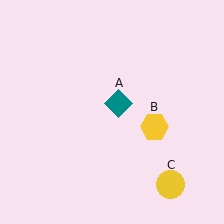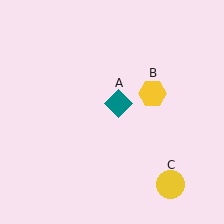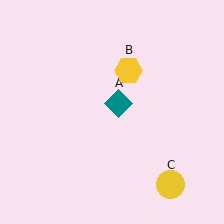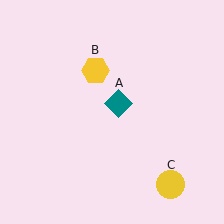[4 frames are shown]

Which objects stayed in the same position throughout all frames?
Teal diamond (object A) and yellow circle (object C) remained stationary.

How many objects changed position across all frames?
1 object changed position: yellow hexagon (object B).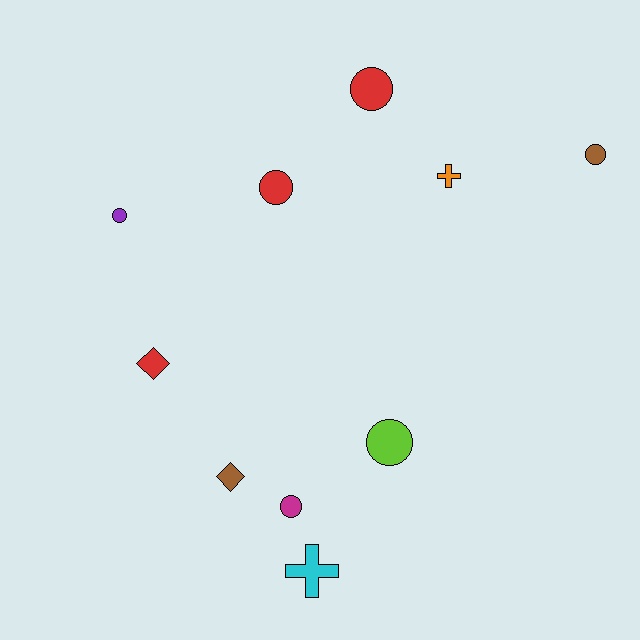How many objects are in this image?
There are 10 objects.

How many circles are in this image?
There are 6 circles.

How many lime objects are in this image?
There is 1 lime object.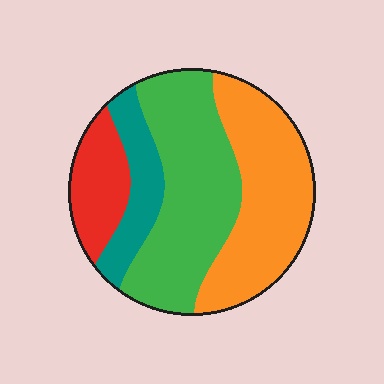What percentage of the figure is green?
Green covers roughly 40% of the figure.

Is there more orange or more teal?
Orange.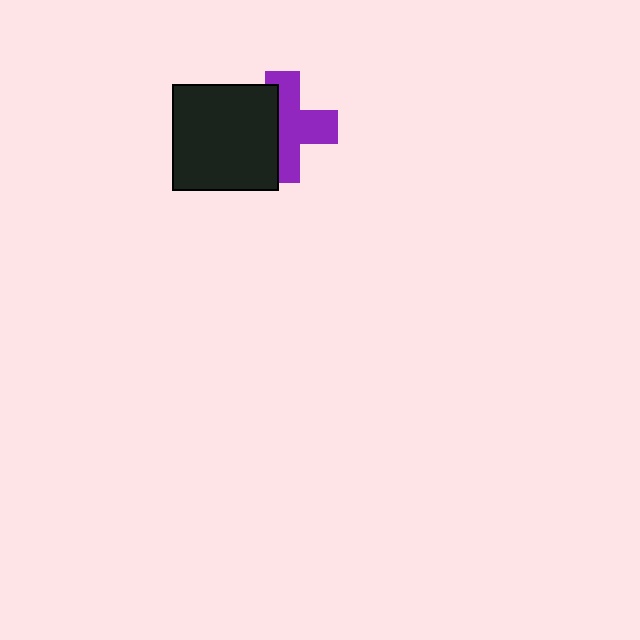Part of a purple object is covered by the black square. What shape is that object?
It is a cross.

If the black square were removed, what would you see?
You would see the complete purple cross.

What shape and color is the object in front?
The object in front is a black square.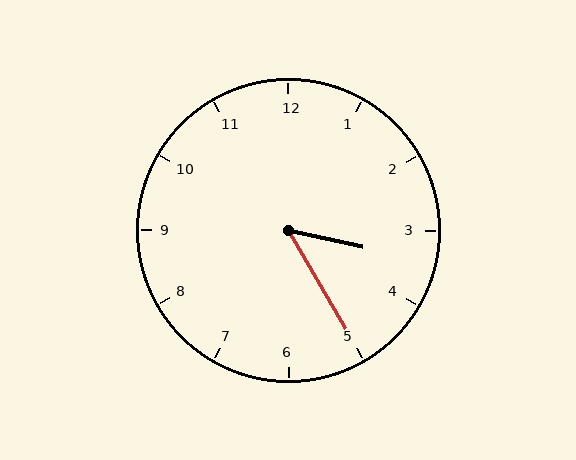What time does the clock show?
3:25.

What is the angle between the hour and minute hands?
Approximately 48 degrees.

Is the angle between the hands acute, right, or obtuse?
It is acute.